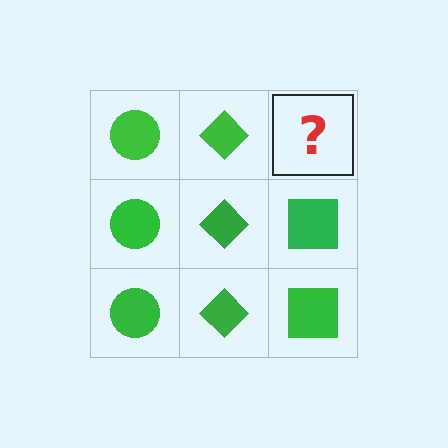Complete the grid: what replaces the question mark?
The question mark should be replaced with a green square.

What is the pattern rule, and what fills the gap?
The rule is that each column has a consistent shape. The gap should be filled with a green square.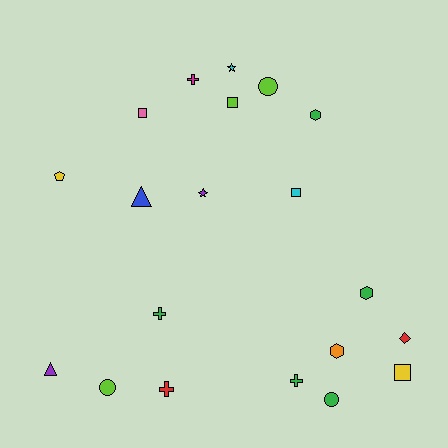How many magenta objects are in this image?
There is 1 magenta object.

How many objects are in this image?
There are 20 objects.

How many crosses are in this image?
There are 4 crosses.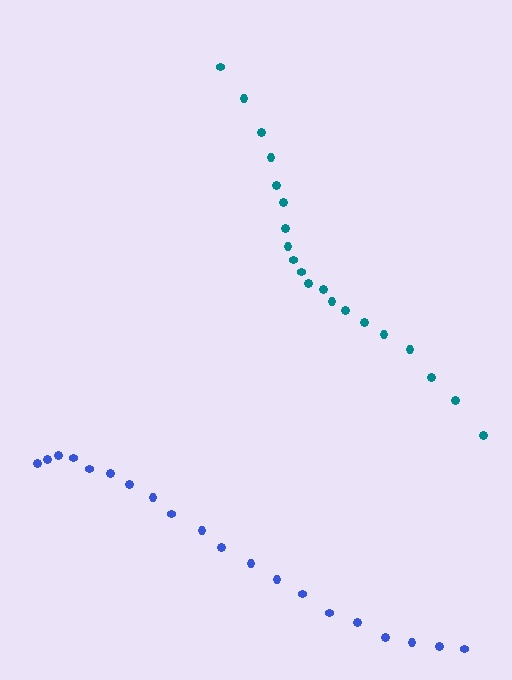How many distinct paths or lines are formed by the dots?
There are 2 distinct paths.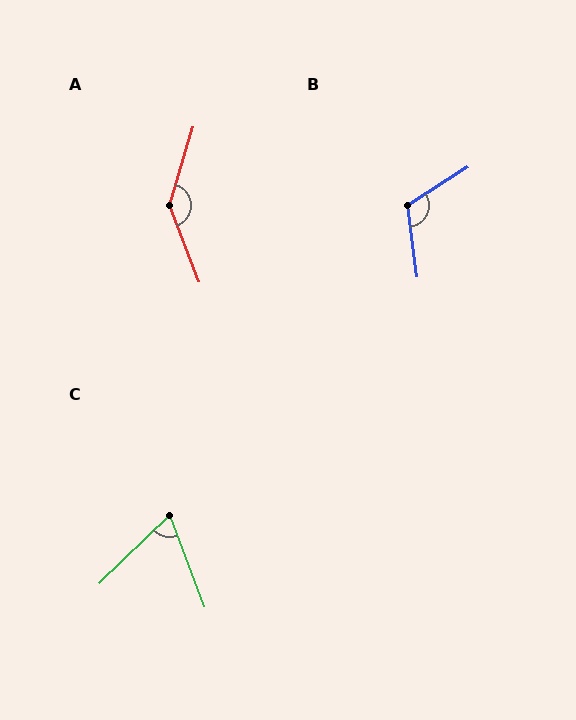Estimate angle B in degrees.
Approximately 115 degrees.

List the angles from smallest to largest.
C (66°), B (115°), A (143°).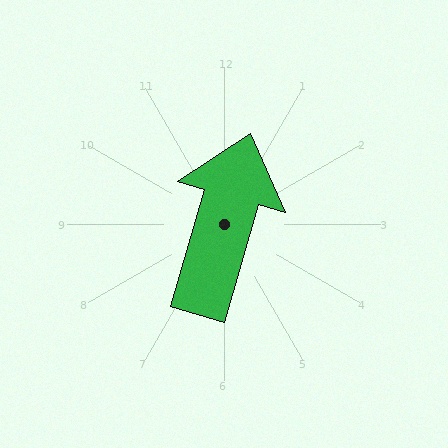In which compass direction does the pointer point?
North.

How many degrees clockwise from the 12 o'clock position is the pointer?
Approximately 16 degrees.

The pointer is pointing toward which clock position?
Roughly 1 o'clock.